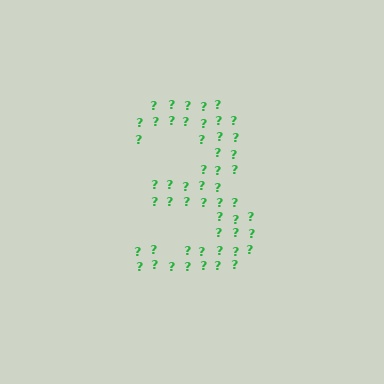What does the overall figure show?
The overall figure shows the digit 3.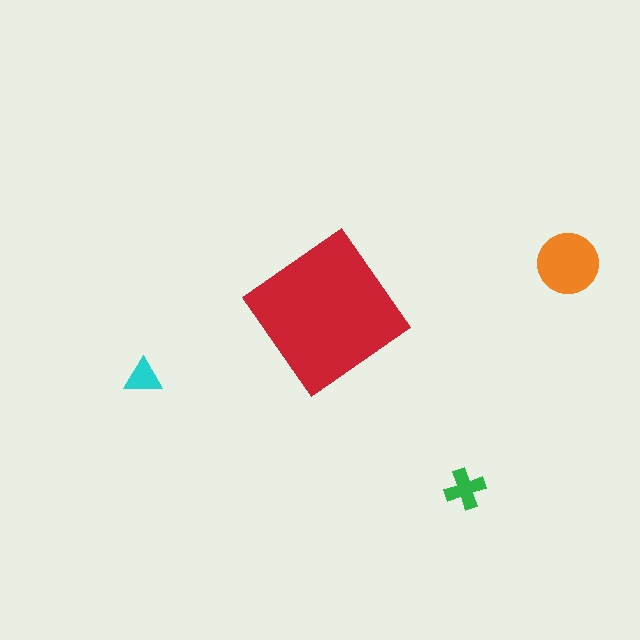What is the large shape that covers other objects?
A red diamond.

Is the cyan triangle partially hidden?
No, the cyan triangle is fully visible.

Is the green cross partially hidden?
No, the green cross is fully visible.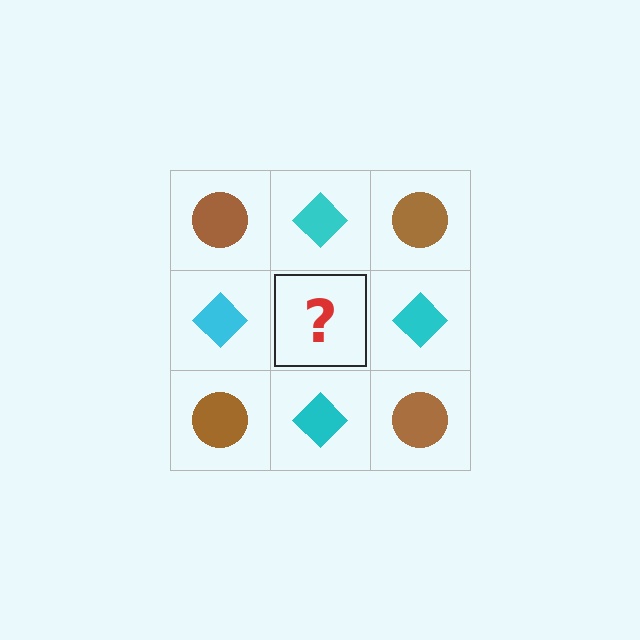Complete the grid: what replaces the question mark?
The question mark should be replaced with a brown circle.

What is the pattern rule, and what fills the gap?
The rule is that it alternates brown circle and cyan diamond in a checkerboard pattern. The gap should be filled with a brown circle.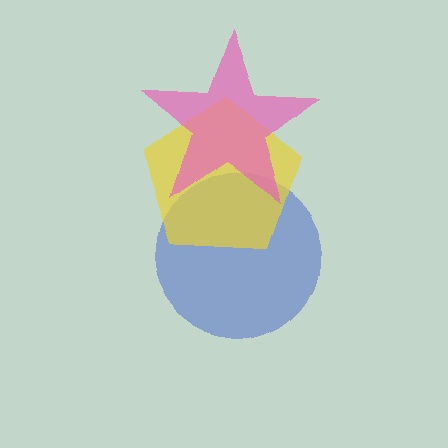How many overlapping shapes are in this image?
There are 3 overlapping shapes in the image.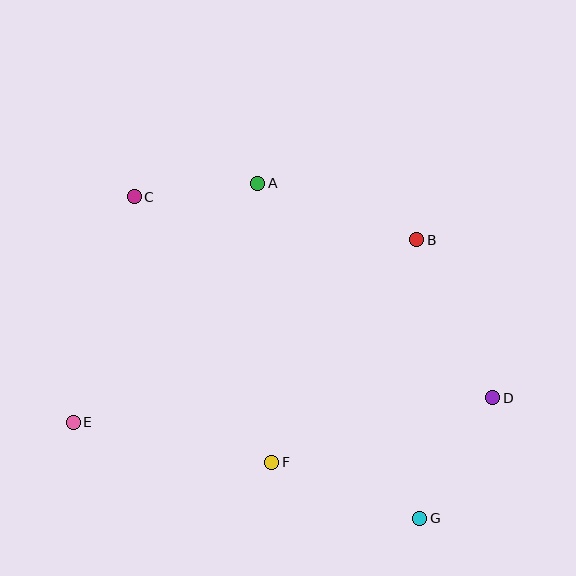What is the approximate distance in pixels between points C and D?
The distance between C and D is approximately 411 pixels.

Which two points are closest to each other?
Points A and C are closest to each other.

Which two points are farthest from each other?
Points C and G are farthest from each other.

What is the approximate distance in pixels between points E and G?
The distance between E and G is approximately 360 pixels.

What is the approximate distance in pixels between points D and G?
The distance between D and G is approximately 141 pixels.